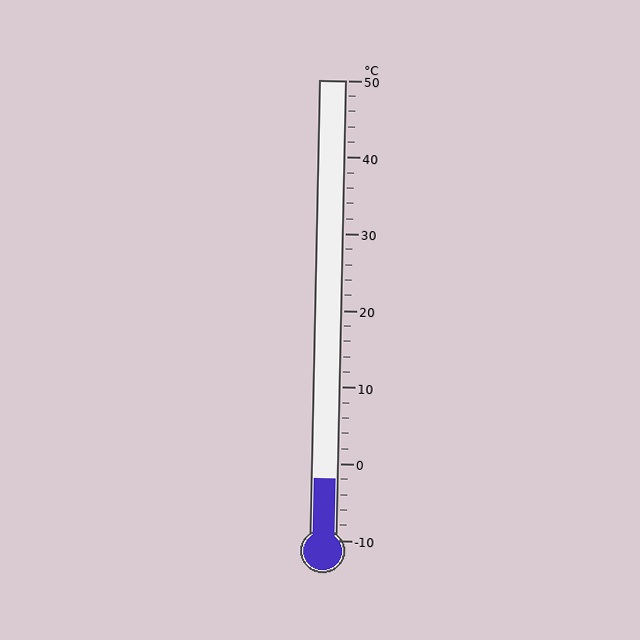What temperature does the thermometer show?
The thermometer shows approximately -2°C.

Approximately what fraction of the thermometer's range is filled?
The thermometer is filled to approximately 15% of its range.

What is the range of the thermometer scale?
The thermometer scale ranges from -10°C to 50°C.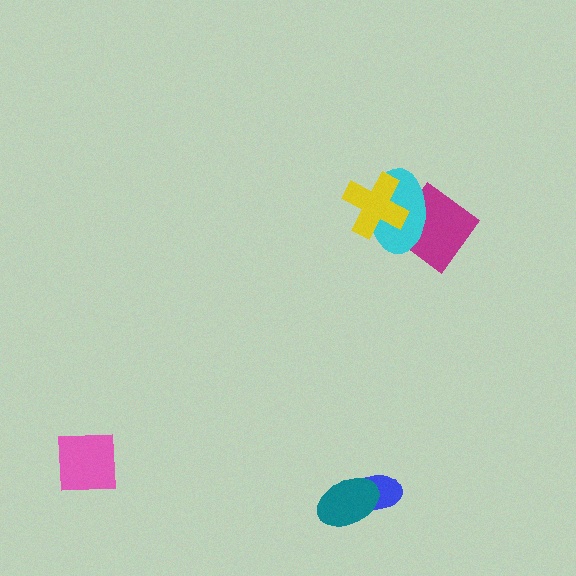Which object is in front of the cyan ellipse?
The yellow cross is in front of the cyan ellipse.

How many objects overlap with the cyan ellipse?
2 objects overlap with the cyan ellipse.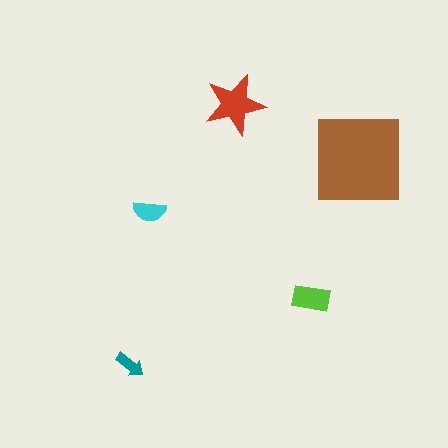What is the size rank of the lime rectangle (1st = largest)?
3rd.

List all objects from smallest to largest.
The teal arrow, the cyan semicircle, the lime rectangle, the red star, the brown square.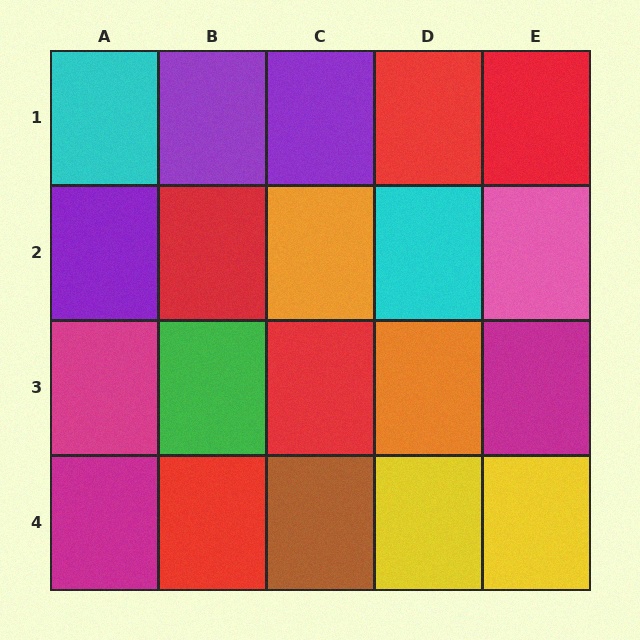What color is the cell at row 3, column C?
Red.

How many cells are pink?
1 cell is pink.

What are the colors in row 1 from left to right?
Cyan, purple, purple, red, red.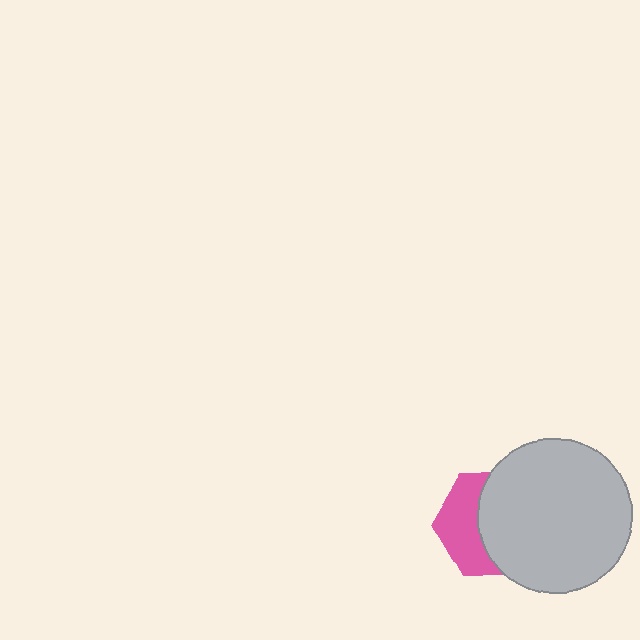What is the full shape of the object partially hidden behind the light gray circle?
The partially hidden object is a pink hexagon.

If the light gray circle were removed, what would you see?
You would see the complete pink hexagon.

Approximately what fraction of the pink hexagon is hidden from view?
Roughly 58% of the pink hexagon is hidden behind the light gray circle.